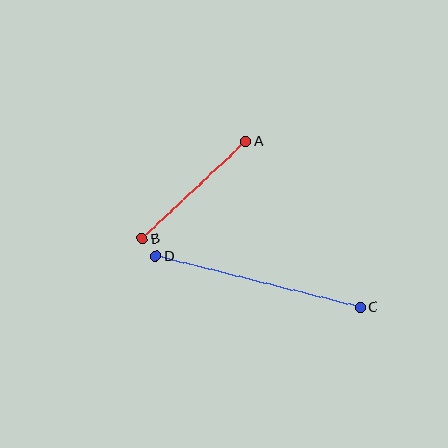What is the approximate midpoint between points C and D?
The midpoint is at approximately (258, 282) pixels.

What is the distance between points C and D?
The distance is approximately 211 pixels.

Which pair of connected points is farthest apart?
Points C and D are farthest apart.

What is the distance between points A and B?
The distance is approximately 142 pixels.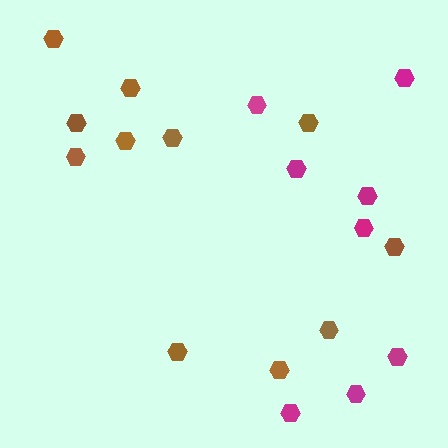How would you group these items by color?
There are 2 groups: one group of magenta hexagons (8) and one group of brown hexagons (11).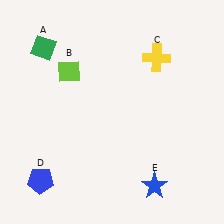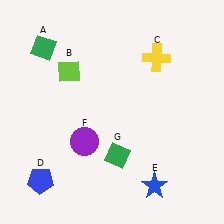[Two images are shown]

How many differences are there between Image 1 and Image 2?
There are 2 differences between the two images.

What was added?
A purple circle (F), a green diamond (G) were added in Image 2.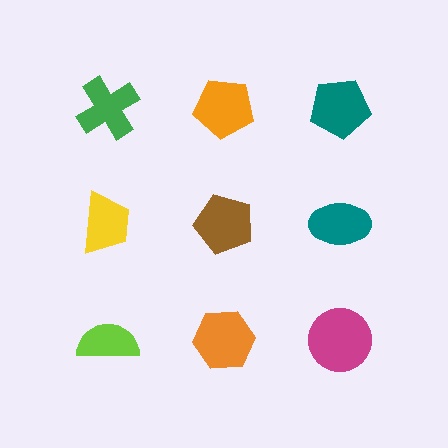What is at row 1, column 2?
An orange pentagon.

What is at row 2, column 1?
A yellow trapezoid.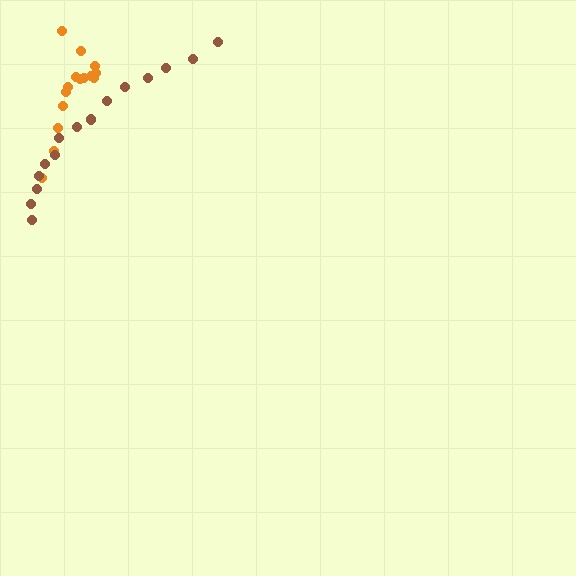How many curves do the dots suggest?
There are 2 distinct paths.